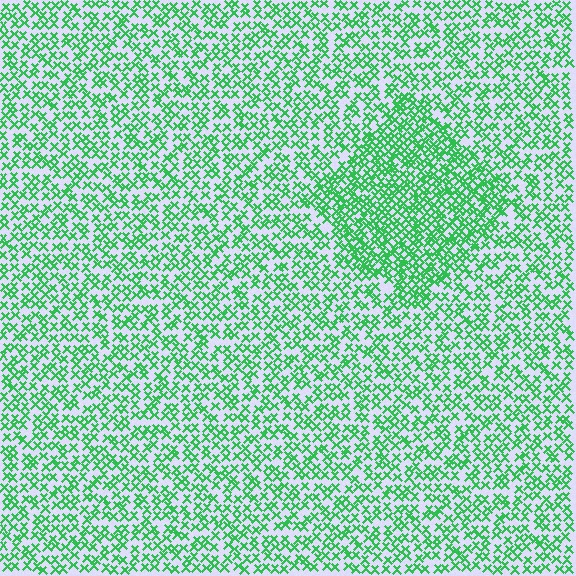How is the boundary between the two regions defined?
The boundary is defined by a change in element density (approximately 1.7x ratio). All elements are the same color, size, and shape.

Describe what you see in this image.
The image contains small green elements arranged at two different densities. A diamond-shaped region is visible where the elements are more densely packed than the surrounding area.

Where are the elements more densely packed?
The elements are more densely packed inside the diamond boundary.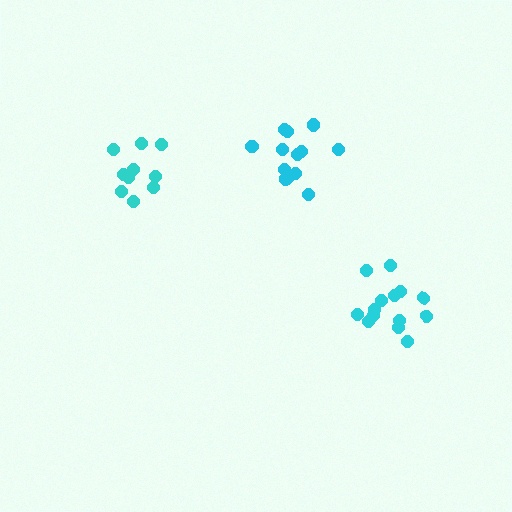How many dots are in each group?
Group 1: 14 dots, Group 2: 13 dots, Group 3: 10 dots (37 total).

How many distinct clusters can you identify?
There are 3 distinct clusters.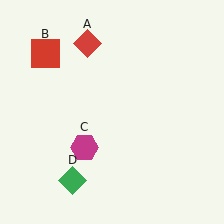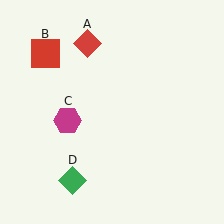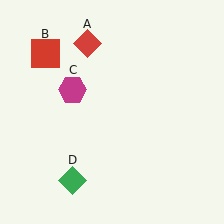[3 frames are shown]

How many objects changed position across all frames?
1 object changed position: magenta hexagon (object C).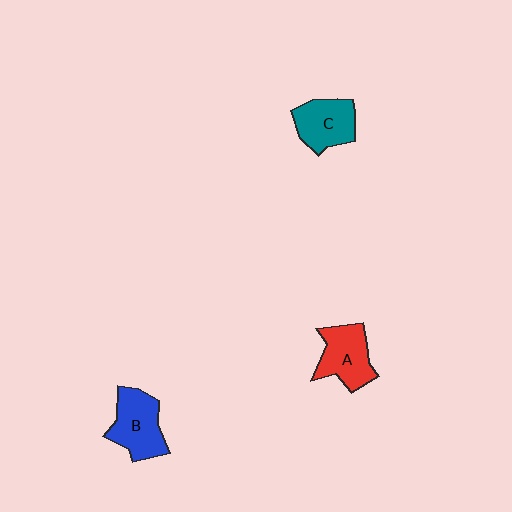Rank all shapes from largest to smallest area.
From largest to smallest: B (blue), A (red), C (teal).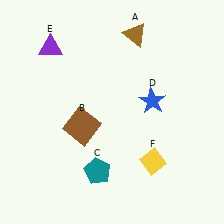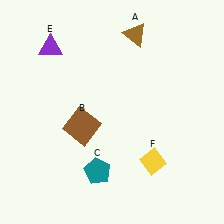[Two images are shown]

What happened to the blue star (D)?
The blue star (D) was removed in Image 2. It was in the top-right area of Image 1.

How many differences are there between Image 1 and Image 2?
There is 1 difference between the two images.